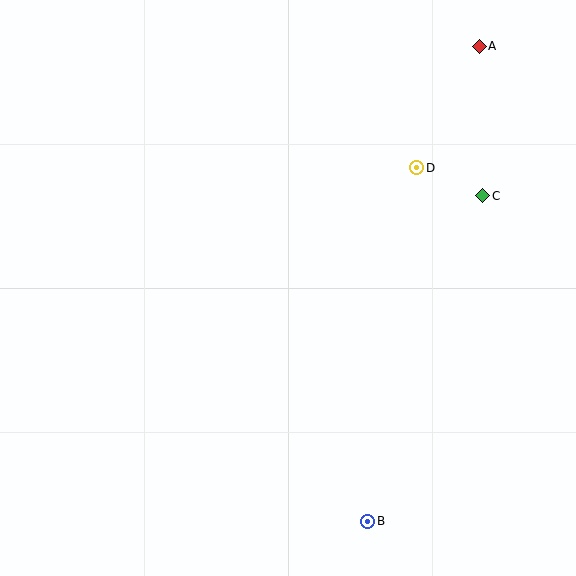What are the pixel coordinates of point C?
Point C is at (483, 196).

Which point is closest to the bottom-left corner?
Point B is closest to the bottom-left corner.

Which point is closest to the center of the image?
Point D at (417, 168) is closest to the center.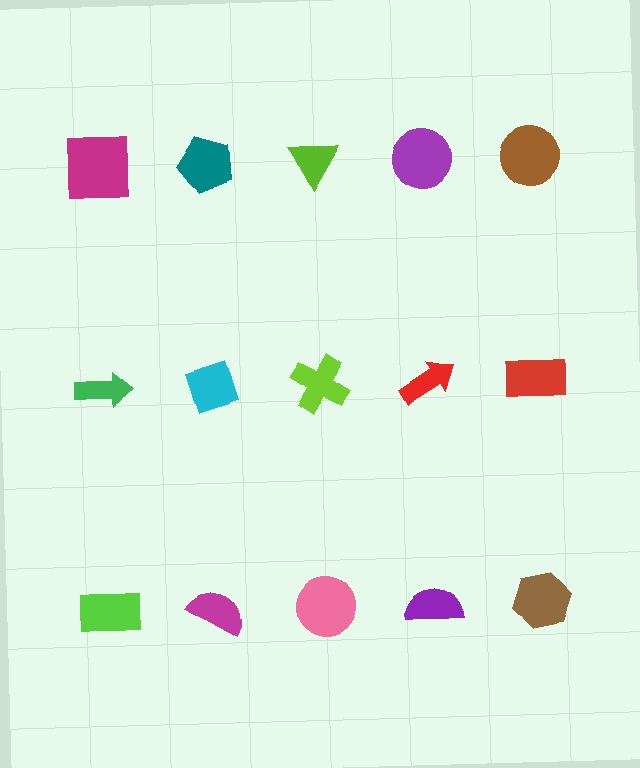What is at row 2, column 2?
A cyan diamond.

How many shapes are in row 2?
5 shapes.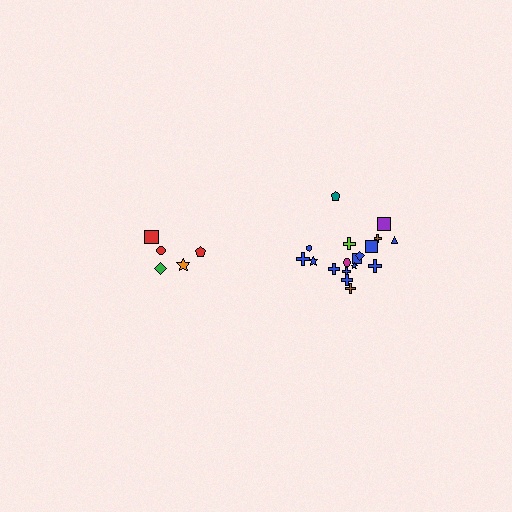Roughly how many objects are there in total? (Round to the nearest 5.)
Roughly 25 objects in total.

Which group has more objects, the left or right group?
The right group.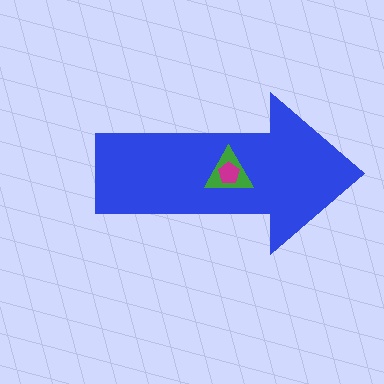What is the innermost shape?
The magenta pentagon.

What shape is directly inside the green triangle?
The magenta pentagon.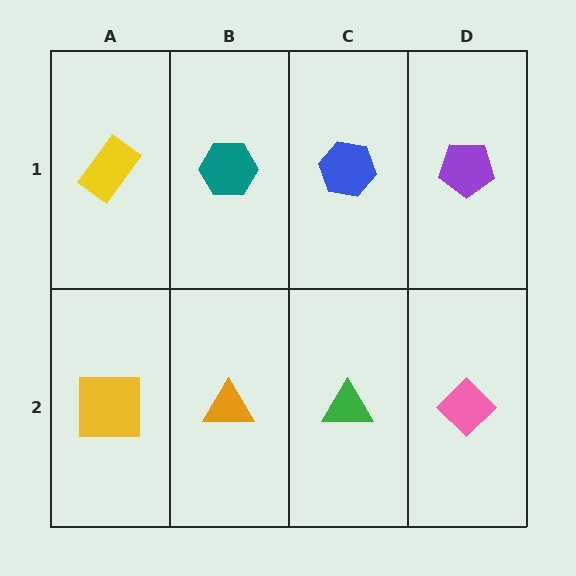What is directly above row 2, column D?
A purple pentagon.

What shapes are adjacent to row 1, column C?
A green triangle (row 2, column C), a teal hexagon (row 1, column B), a purple pentagon (row 1, column D).